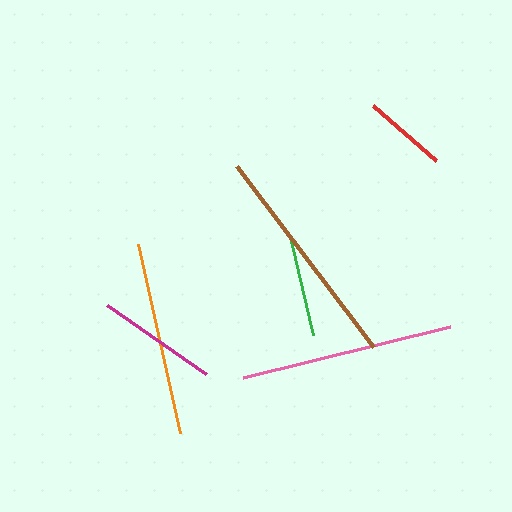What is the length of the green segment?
The green segment is approximately 96 pixels long.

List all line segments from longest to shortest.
From longest to shortest: brown, pink, orange, magenta, green, red.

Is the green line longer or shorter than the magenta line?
The magenta line is longer than the green line.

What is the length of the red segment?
The red segment is approximately 84 pixels long.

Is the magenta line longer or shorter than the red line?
The magenta line is longer than the red line.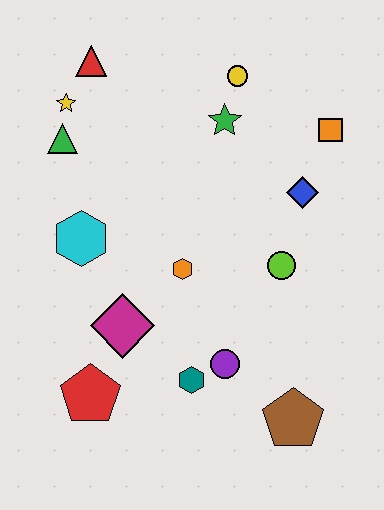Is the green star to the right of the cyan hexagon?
Yes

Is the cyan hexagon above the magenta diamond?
Yes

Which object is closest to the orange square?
The blue diamond is closest to the orange square.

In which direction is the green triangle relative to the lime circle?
The green triangle is to the left of the lime circle.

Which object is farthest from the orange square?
The red pentagon is farthest from the orange square.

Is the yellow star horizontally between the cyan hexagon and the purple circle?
No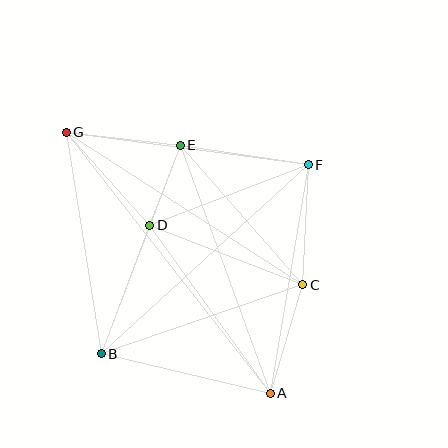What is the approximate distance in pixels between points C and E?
The distance between C and E is approximately 186 pixels.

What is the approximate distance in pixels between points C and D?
The distance between C and D is approximately 164 pixels.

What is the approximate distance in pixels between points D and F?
The distance between D and F is approximately 169 pixels.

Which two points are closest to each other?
Points D and E are closest to each other.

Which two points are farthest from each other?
Points A and G are farthest from each other.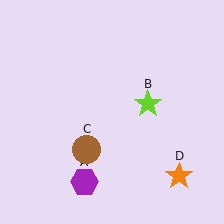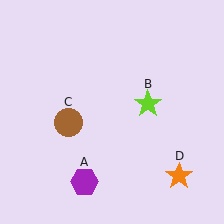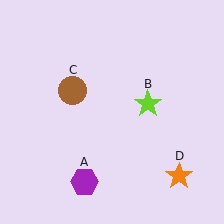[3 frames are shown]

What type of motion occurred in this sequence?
The brown circle (object C) rotated clockwise around the center of the scene.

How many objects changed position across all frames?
1 object changed position: brown circle (object C).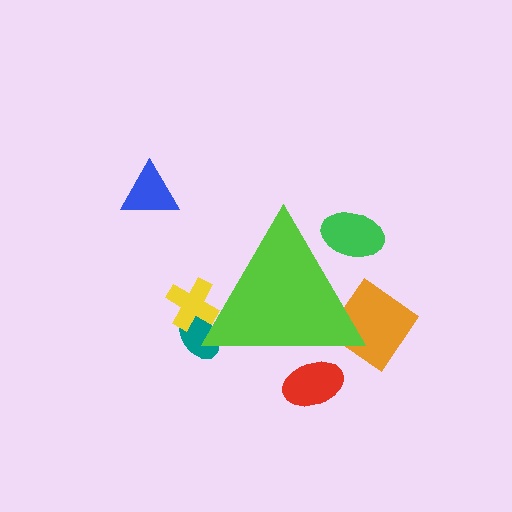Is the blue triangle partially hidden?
No, the blue triangle is fully visible.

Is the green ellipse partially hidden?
Yes, the green ellipse is partially hidden behind the lime triangle.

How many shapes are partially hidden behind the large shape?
5 shapes are partially hidden.